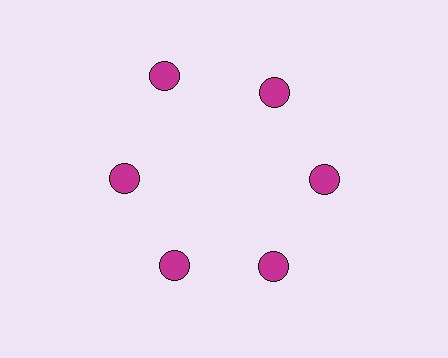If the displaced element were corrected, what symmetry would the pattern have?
It would have 6-fold rotational symmetry — the pattern would map onto itself every 60 degrees.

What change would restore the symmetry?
The symmetry would be restored by moving it inward, back onto the ring so that all 6 circles sit at equal angles and equal distance from the center.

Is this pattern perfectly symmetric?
No. The 6 magenta circles are arranged in a ring, but one element near the 11 o'clock position is pushed outward from the center, breaking the 6-fold rotational symmetry.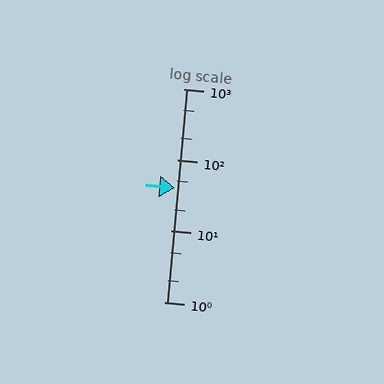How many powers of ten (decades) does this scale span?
The scale spans 3 decades, from 1 to 1000.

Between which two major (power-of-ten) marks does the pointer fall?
The pointer is between 10 and 100.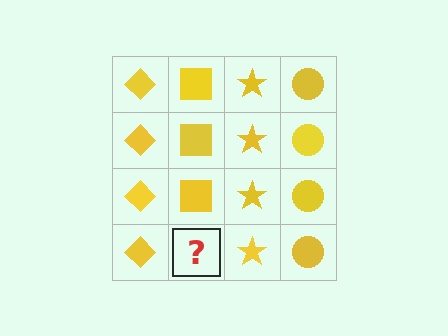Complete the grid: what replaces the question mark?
The question mark should be replaced with a yellow square.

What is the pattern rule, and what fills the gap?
The rule is that each column has a consistent shape. The gap should be filled with a yellow square.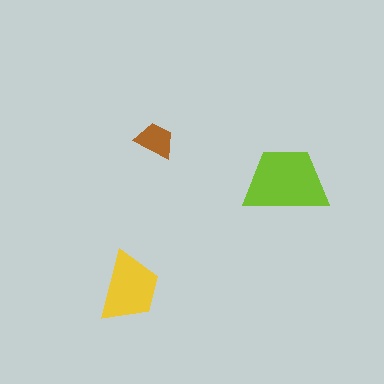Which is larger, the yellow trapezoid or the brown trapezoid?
The yellow one.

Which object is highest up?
The brown trapezoid is topmost.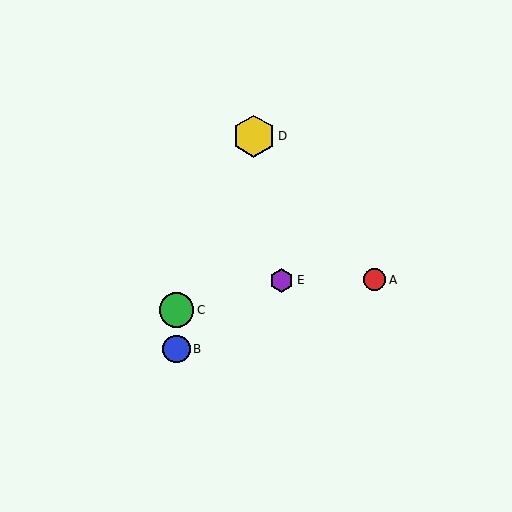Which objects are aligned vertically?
Objects B, C are aligned vertically.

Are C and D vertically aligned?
No, C is at x≈176 and D is at x≈254.